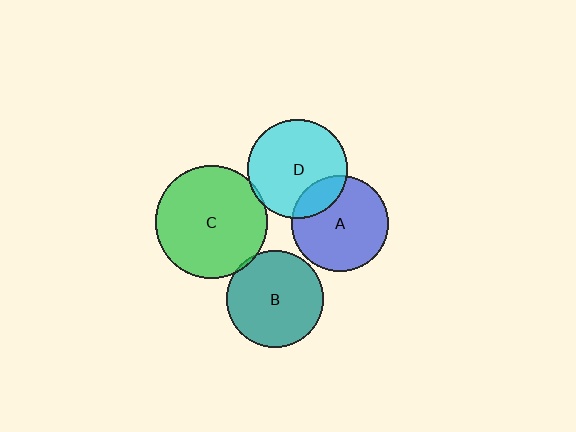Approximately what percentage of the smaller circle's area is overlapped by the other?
Approximately 5%.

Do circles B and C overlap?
Yes.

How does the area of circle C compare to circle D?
Approximately 1.3 times.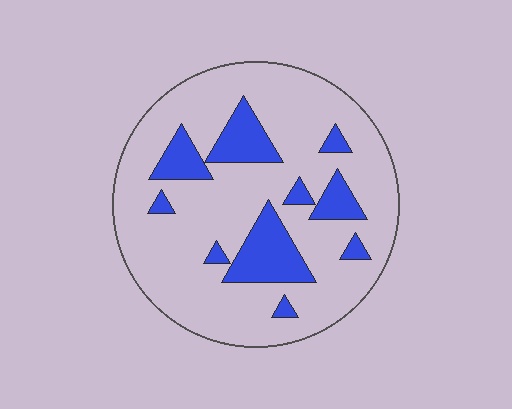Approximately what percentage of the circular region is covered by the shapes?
Approximately 20%.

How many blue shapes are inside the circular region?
10.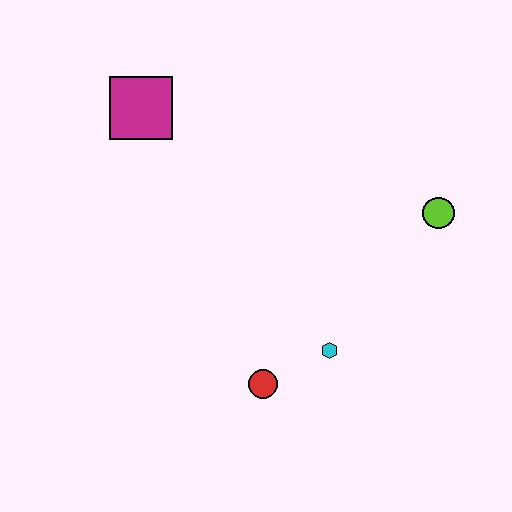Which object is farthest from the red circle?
The magenta square is farthest from the red circle.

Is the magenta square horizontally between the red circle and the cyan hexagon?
No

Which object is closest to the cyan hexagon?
The red circle is closest to the cyan hexagon.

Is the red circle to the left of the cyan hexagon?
Yes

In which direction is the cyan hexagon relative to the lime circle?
The cyan hexagon is below the lime circle.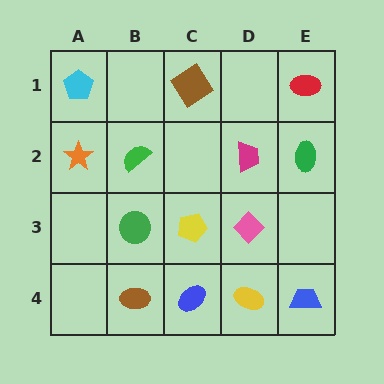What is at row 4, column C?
A blue ellipse.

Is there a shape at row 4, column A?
No, that cell is empty.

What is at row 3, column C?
A yellow pentagon.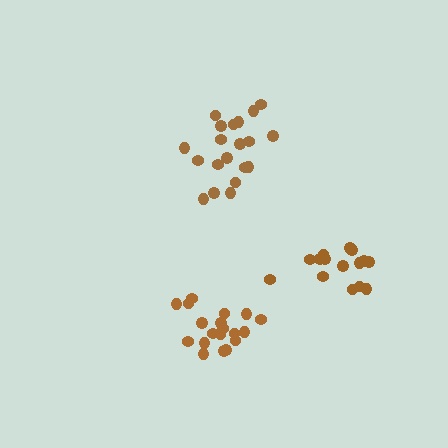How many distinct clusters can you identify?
There are 3 distinct clusters.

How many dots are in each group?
Group 1: 20 dots, Group 2: 19 dots, Group 3: 15 dots (54 total).